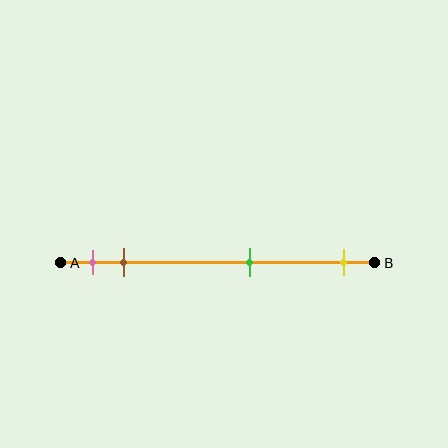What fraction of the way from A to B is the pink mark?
The pink mark is approximately 10% (0.1) of the way from A to B.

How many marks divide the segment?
There are 4 marks dividing the segment.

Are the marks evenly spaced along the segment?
No, the marks are not evenly spaced.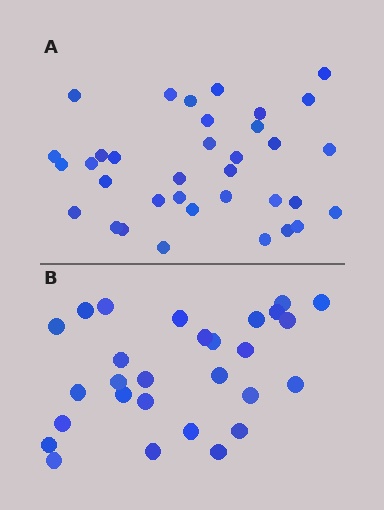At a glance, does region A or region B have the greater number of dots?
Region A (the top region) has more dots.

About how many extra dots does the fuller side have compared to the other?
Region A has roughly 8 or so more dots than region B.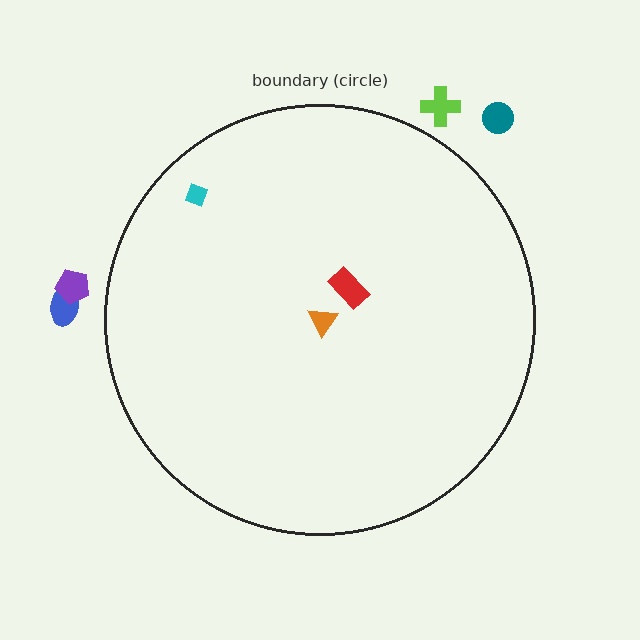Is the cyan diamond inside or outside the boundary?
Inside.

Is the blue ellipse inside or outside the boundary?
Outside.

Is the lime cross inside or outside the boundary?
Outside.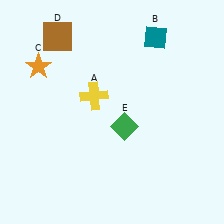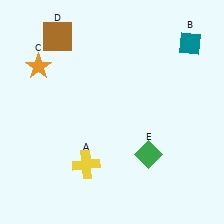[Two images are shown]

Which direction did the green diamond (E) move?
The green diamond (E) moved down.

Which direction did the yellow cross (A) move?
The yellow cross (A) moved down.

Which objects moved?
The objects that moved are: the yellow cross (A), the teal diamond (B), the green diamond (E).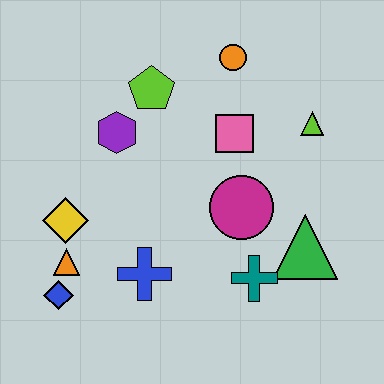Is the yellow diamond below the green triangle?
No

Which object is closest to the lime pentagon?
The purple hexagon is closest to the lime pentagon.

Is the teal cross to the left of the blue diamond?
No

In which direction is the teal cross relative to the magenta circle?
The teal cross is below the magenta circle.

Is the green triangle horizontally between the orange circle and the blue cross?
No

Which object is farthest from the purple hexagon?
The green triangle is farthest from the purple hexagon.